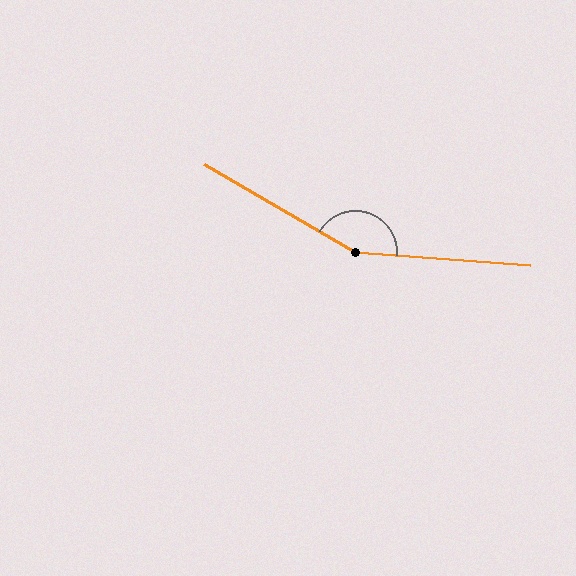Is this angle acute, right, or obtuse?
It is obtuse.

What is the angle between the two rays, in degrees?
Approximately 154 degrees.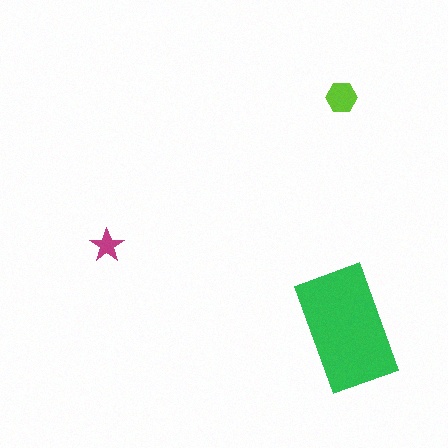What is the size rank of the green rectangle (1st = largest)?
1st.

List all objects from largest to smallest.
The green rectangle, the lime hexagon, the magenta star.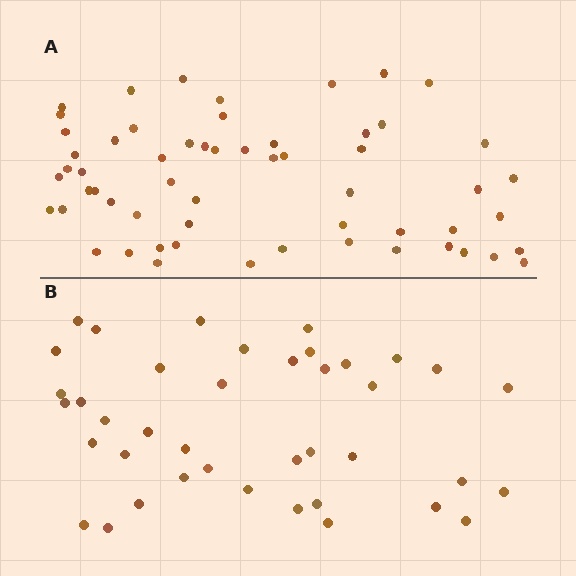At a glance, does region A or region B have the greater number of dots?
Region A (the top region) has more dots.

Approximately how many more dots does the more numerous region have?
Region A has approximately 20 more dots than region B.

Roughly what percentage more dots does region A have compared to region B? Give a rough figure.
About 45% more.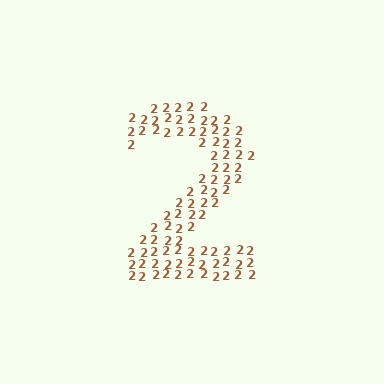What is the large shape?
The large shape is the digit 2.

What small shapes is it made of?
It is made of small digit 2's.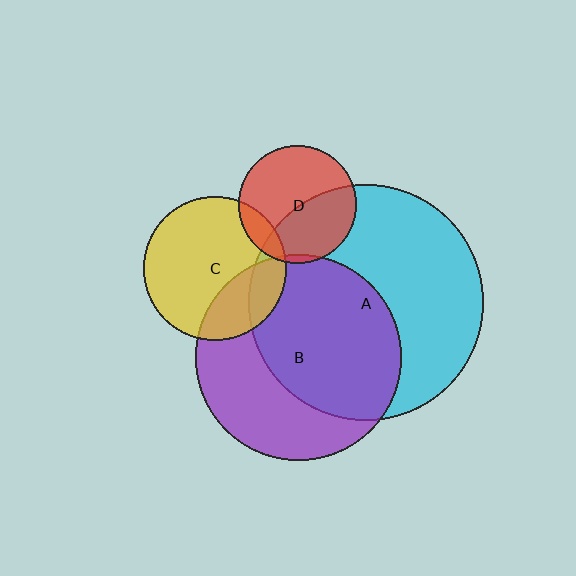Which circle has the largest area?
Circle A (cyan).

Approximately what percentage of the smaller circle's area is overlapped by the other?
Approximately 60%.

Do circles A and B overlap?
Yes.